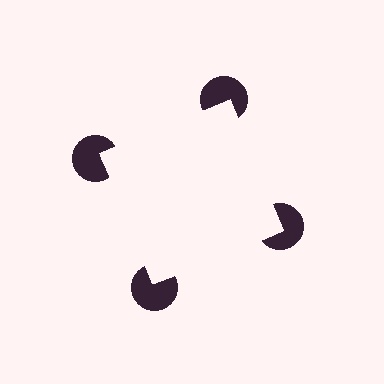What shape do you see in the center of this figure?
An illusory square — its edges are inferred from the aligned wedge cuts in the pac-man discs, not physically drawn.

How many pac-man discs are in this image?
There are 4 — one at each vertex of the illusory square.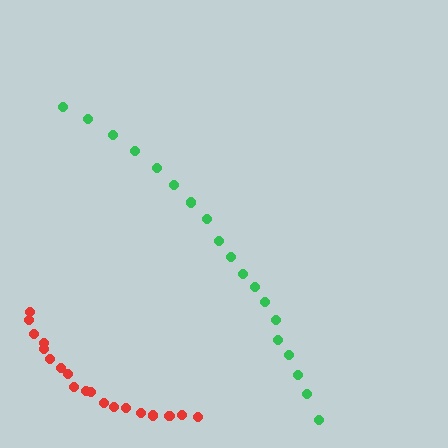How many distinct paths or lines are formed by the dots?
There are 2 distinct paths.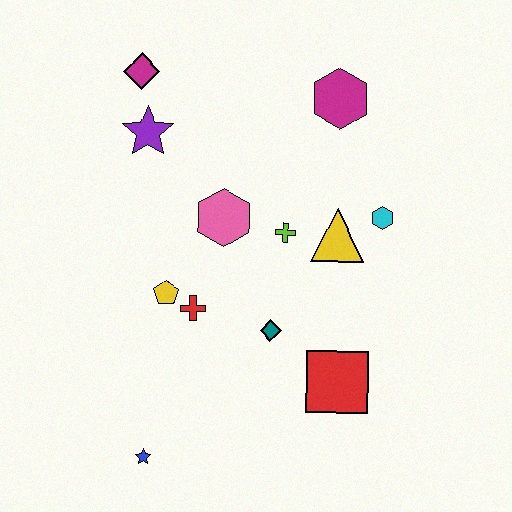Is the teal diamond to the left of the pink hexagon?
No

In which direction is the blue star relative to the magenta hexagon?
The blue star is below the magenta hexagon.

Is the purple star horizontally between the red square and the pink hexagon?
No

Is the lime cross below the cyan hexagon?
Yes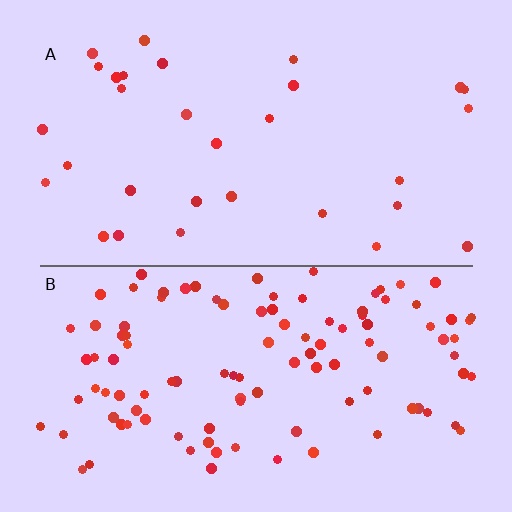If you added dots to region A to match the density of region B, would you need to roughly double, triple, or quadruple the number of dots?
Approximately quadruple.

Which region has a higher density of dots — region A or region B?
B (the bottom).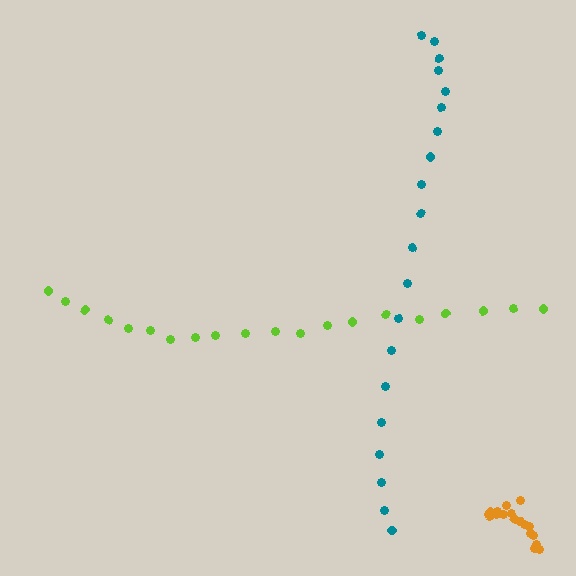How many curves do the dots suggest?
There are 3 distinct paths.